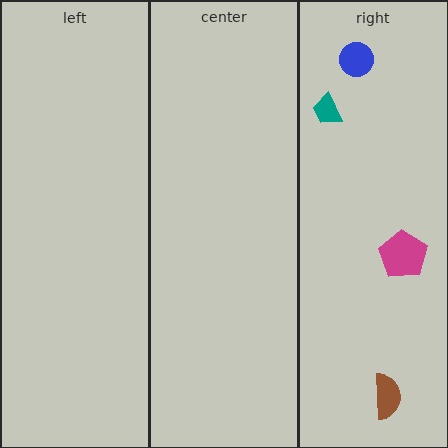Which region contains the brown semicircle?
The right region.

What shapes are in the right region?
The magenta pentagon, the blue circle, the teal trapezoid, the brown semicircle.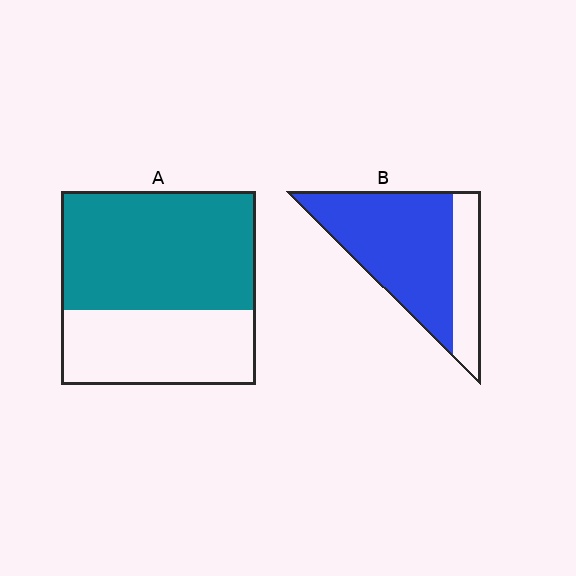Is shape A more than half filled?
Yes.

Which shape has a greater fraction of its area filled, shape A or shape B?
Shape B.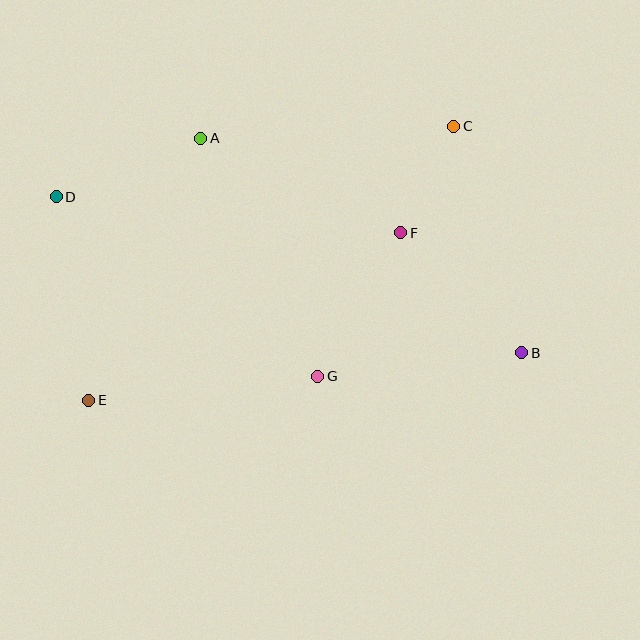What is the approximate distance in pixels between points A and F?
The distance between A and F is approximately 221 pixels.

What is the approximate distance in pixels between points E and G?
The distance between E and G is approximately 230 pixels.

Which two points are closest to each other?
Points C and F are closest to each other.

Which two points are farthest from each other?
Points B and D are farthest from each other.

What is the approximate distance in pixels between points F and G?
The distance between F and G is approximately 166 pixels.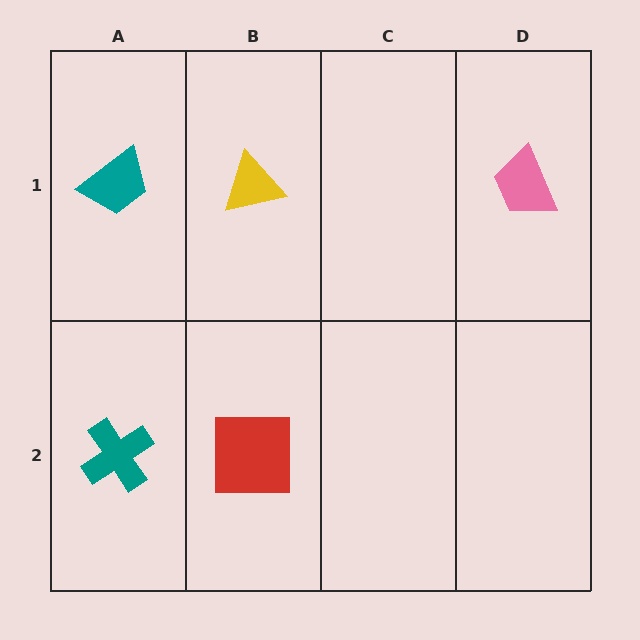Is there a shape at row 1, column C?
No, that cell is empty.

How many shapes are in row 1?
3 shapes.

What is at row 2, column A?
A teal cross.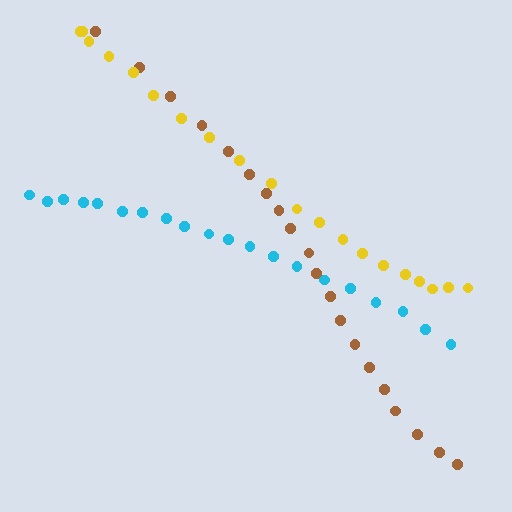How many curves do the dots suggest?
There are 3 distinct paths.